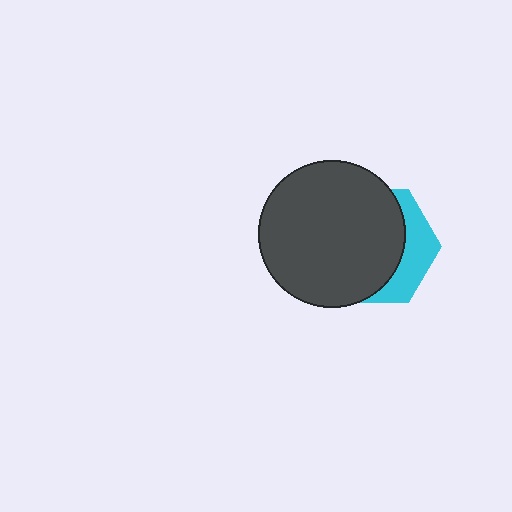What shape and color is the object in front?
The object in front is a dark gray circle.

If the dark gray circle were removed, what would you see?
You would see the complete cyan hexagon.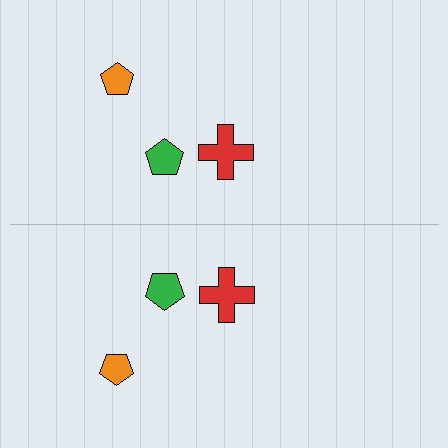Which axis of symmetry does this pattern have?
The pattern has a horizontal axis of symmetry running through the center of the image.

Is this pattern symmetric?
Yes, this pattern has bilateral (reflection) symmetry.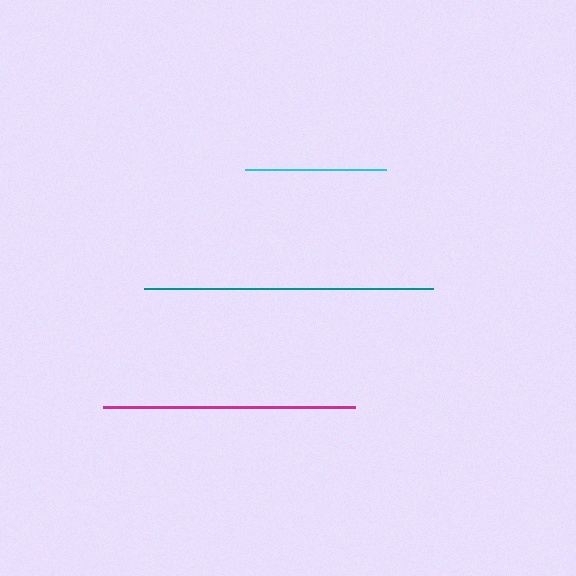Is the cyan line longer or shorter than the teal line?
The teal line is longer than the cyan line.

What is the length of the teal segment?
The teal segment is approximately 290 pixels long.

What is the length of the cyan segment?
The cyan segment is approximately 140 pixels long.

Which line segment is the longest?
The teal line is the longest at approximately 290 pixels.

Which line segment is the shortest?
The cyan line is the shortest at approximately 140 pixels.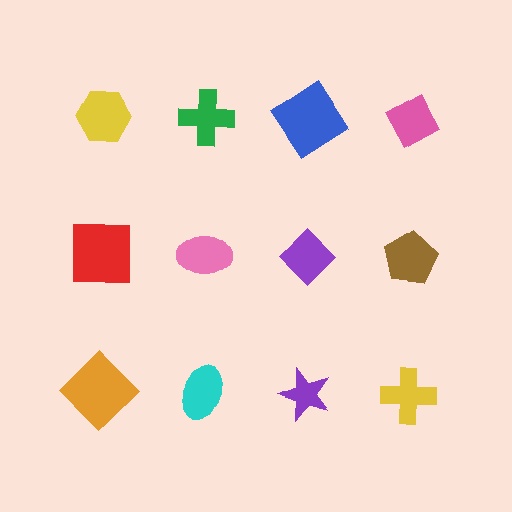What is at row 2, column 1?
A red square.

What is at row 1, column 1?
A yellow hexagon.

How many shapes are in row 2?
4 shapes.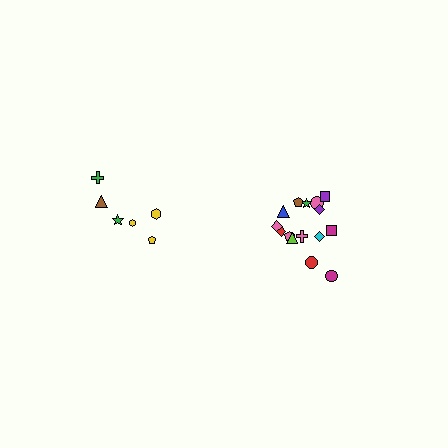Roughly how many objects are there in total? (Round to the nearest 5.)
Roughly 20 objects in total.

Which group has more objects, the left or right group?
The right group.